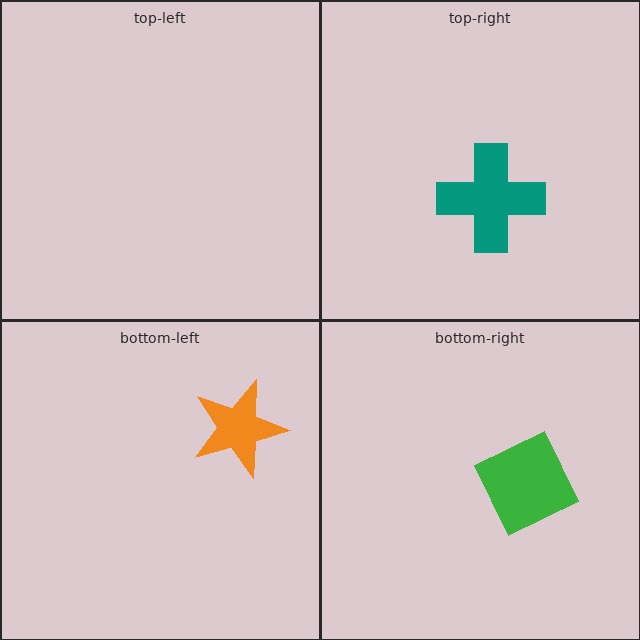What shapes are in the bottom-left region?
The orange star.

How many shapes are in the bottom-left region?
1.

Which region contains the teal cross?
The top-right region.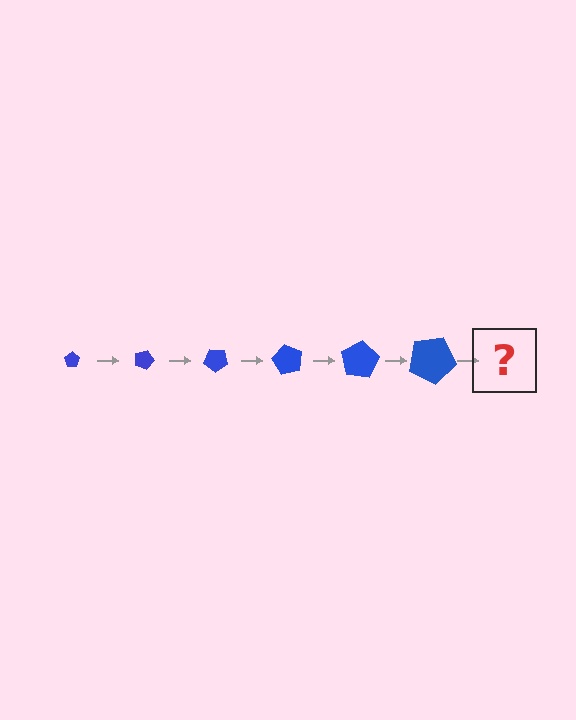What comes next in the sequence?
The next element should be a pentagon, larger than the previous one and rotated 120 degrees from the start.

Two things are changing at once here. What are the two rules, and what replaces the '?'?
The two rules are that the pentagon grows larger each step and it rotates 20 degrees each step. The '?' should be a pentagon, larger than the previous one and rotated 120 degrees from the start.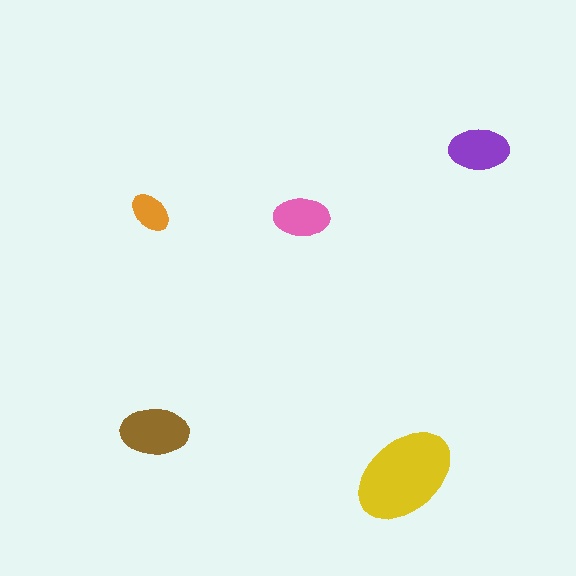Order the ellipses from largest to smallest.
the yellow one, the brown one, the purple one, the pink one, the orange one.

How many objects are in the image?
There are 5 objects in the image.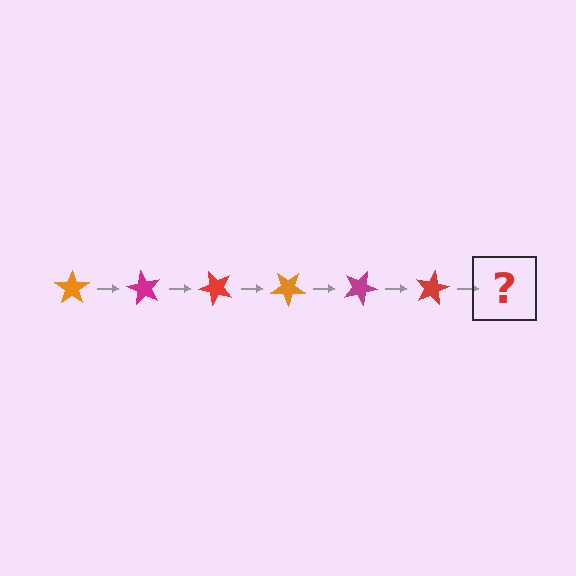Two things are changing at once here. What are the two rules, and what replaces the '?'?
The two rules are that it rotates 60 degrees each step and the color cycles through orange, magenta, and red. The '?' should be an orange star, rotated 360 degrees from the start.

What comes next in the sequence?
The next element should be an orange star, rotated 360 degrees from the start.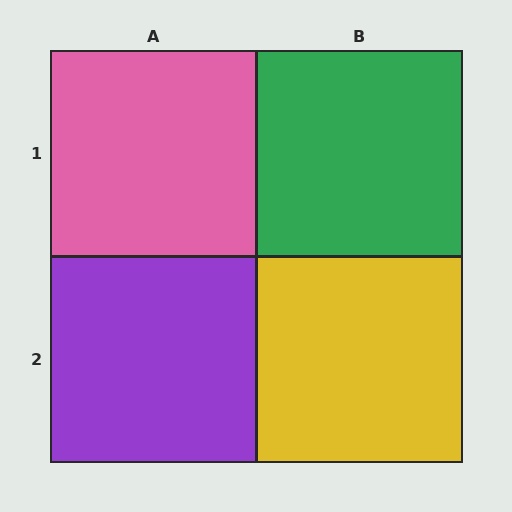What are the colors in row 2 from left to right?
Purple, yellow.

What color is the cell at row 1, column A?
Pink.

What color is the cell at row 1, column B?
Green.